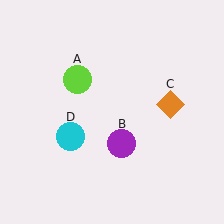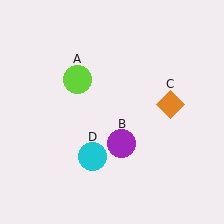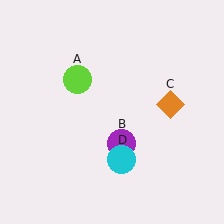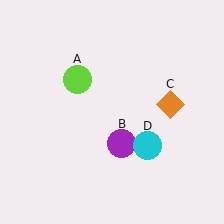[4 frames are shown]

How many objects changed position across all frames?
1 object changed position: cyan circle (object D).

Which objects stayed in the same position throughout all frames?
Lime circle (object A) and purple circle (object B) and orange diamond (object C) remained stationary.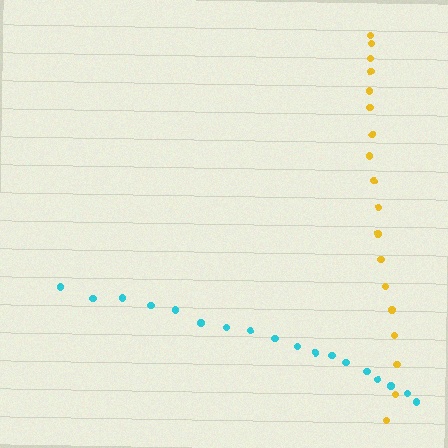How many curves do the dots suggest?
There are 2 distinct paths.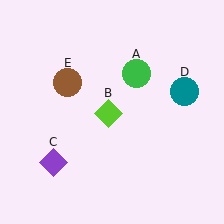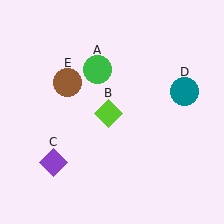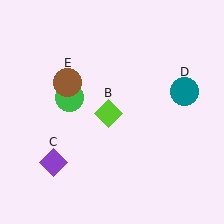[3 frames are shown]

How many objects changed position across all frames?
1 object changed position: green circle (object A).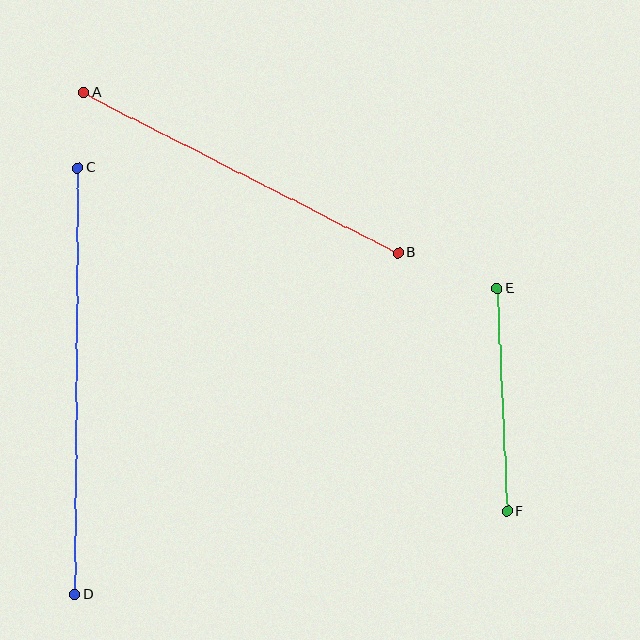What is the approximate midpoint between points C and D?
The midpoint is at approximately (76, 381) pixels.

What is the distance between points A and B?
The distance is approximately 353 pixels.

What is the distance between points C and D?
The distance is approximately 427 pixels.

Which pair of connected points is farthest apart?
Points C and D are farthest apart.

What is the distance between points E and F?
The distance is approximately 223 pixels.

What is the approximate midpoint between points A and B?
The midpoint is at approximately (241, 173) pixels.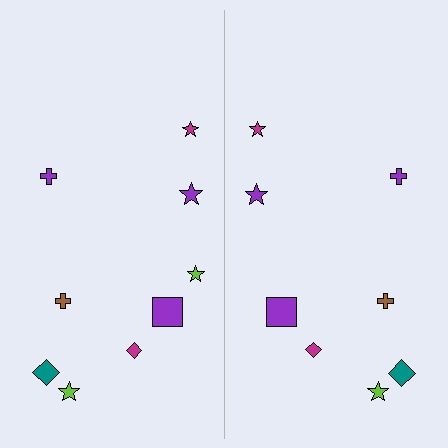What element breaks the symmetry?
A lime star is missing from the right side.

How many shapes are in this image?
There are 17 shapes in this image.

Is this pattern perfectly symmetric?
No, the pattern is not perfectly symmetric. A lime star is missing from the right side.